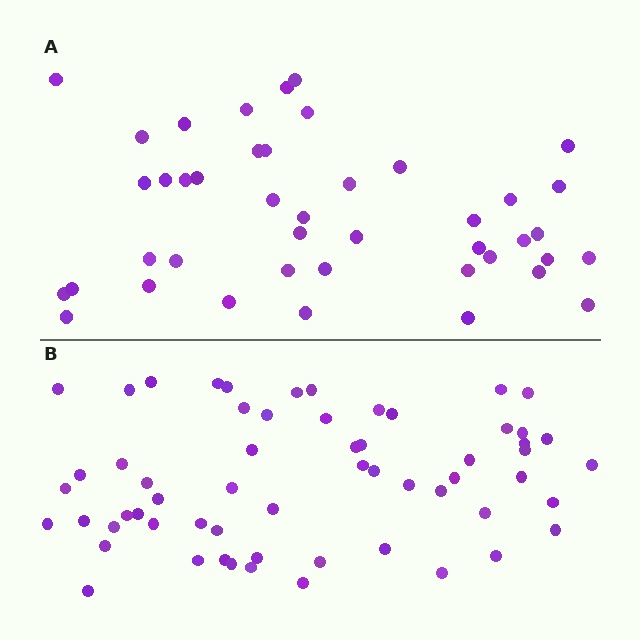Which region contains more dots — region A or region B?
Region B (the bottom region) has more dots.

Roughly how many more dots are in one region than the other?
Region B has approximately 15 more dots than region A.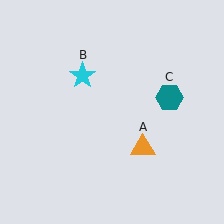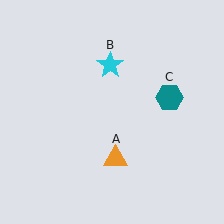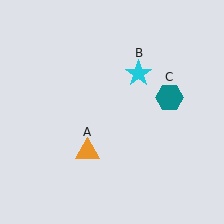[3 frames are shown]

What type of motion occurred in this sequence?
The orange triangle (object A), cyan star (object B) rotated clockwise around the center of the scene.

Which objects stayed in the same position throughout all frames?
Teal hexagon (object C) remained stationary.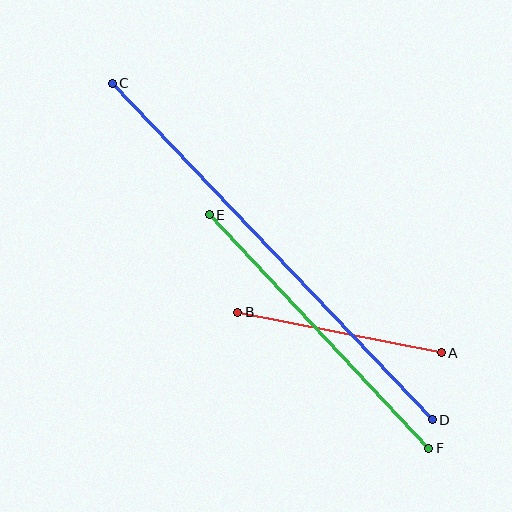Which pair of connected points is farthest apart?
Points C and D are farthest apart.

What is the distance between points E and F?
The distance is approximately 320 pixels.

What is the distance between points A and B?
The distance is approximately 207 pixels.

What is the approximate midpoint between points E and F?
The midpoint is at approximately (319, 331) pixels.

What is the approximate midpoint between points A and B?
The midpoint is at approximately (340, 333) pixels.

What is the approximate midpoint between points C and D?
The midpoint is at approximately (272, 252) pixels.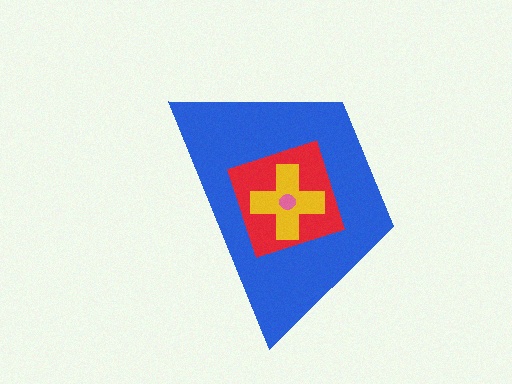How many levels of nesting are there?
4.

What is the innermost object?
The pink circle.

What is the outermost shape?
The blue trapezoid.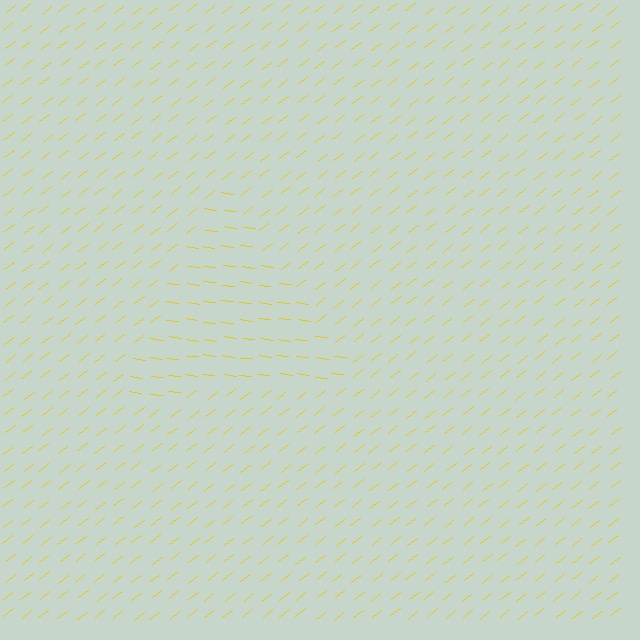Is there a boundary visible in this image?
Yes, there is a texture boundary formed by a change in line orientation.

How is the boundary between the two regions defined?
The boundary is defined purely by a change in line orientation (approximately 45 degrees difference). All lines are the same color and thickness.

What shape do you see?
I see a triangle.